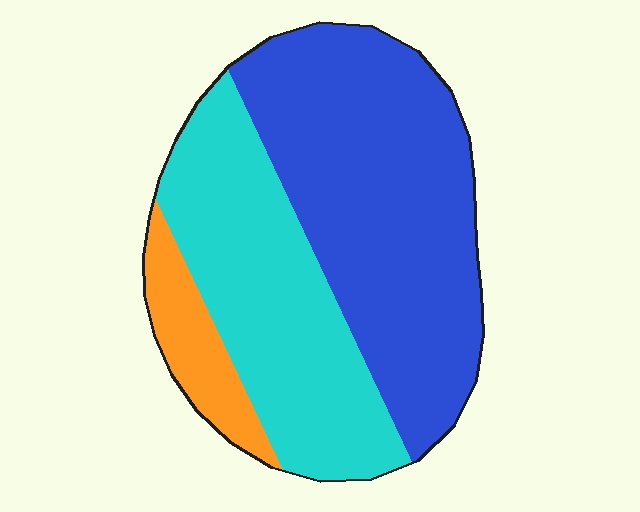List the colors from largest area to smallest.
From largest to smallest: blue, cyan, orange.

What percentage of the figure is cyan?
Cyan takes up about three eighths (3/8) of the figure.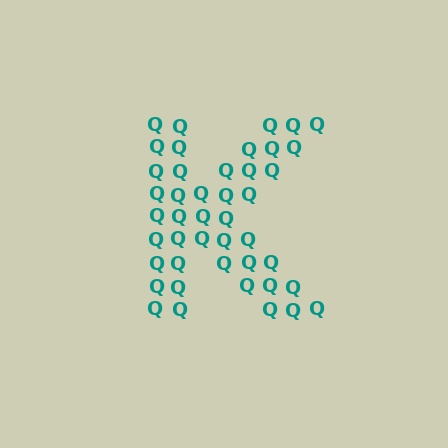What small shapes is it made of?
It is made of small letter Q's.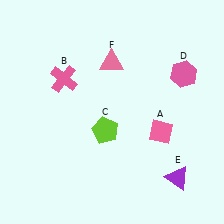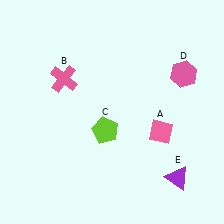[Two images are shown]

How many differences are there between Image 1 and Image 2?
There is 1 difference between the two images.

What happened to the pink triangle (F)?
The pink triangle (F) was removed in Image 2. It was in the top-left area of Image 1.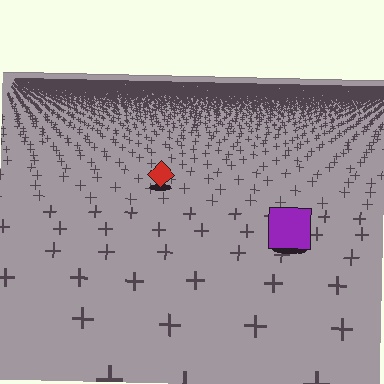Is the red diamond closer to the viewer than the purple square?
No. The purple square is closer — you can tell from the texture gradient: the ground texture is coarser near it.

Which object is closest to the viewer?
The purple square is closest. The texture marks near it are larger and more spread out.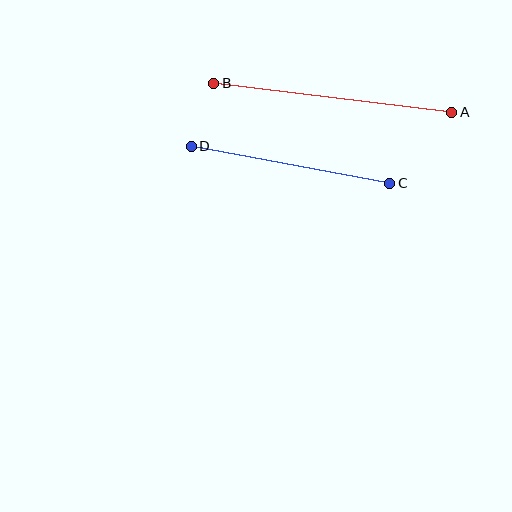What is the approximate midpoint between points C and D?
The midpoint is at approximately (291, 165) pixels.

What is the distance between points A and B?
The distance is approximately 240 pixels.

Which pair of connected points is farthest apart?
Points A and B are farthest apart.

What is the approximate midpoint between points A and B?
The midpoint is at approximately (333, 98) pixels.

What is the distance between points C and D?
The distance is approximately 202 pixels.